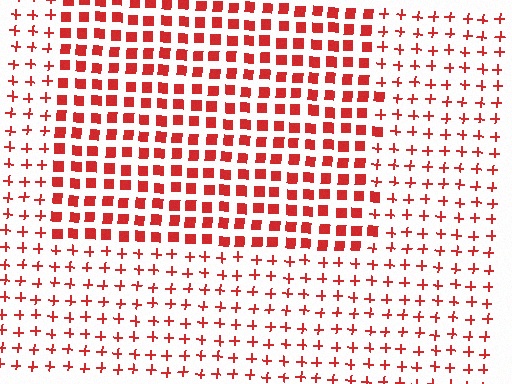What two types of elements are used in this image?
The image uses squares inside the rectangle region and plus signs outside it.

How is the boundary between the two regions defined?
The boundary is defined by a change in element shape: squares inside vs. plus signs outside. All elements share the same color and spacing.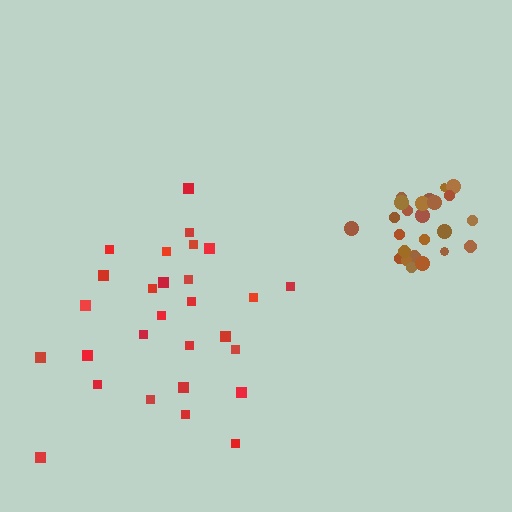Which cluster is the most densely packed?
Brown.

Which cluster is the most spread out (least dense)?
Red.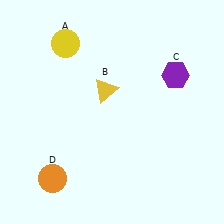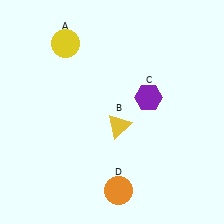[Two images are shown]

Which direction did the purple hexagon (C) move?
The purple hexagon (C) moved left.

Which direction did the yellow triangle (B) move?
The yellow triangle (B) moved down.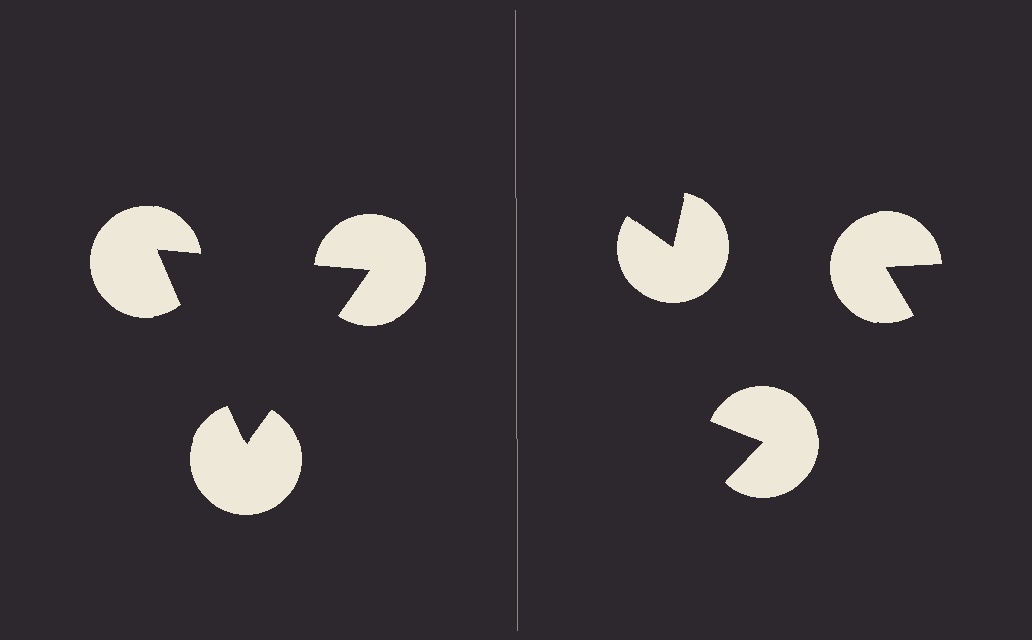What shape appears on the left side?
An illusory triangle.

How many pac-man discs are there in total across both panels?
6 — 3 on each side.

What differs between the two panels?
The pac-man discs are positioned identically on both sides; only the wedge orientations differ. On the left they align to a triangle; on the right they are misaligned.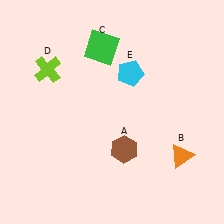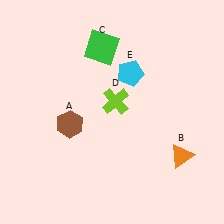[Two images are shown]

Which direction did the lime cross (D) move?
The lime cross (D) moved right.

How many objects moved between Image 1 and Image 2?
2 objects moved between the two images.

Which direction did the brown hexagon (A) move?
The brown hexagon (A) moved left.